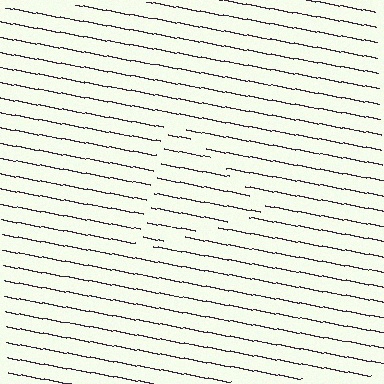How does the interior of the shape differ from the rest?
The interior of the shape contains the same grating, shifted by half a period — the contour is defined by the phase discontinuity where line-ends from the inner and outer gratings abut.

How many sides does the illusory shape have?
3 sides — the line-ends trace a triangle.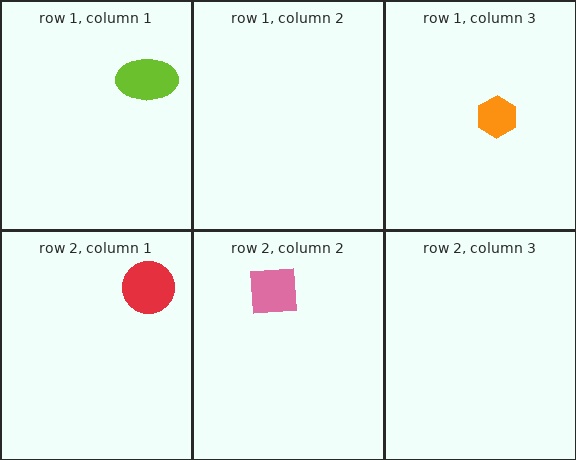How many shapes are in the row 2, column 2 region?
1.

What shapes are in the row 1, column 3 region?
The orange hexagon.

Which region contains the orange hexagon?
The row 1, column 3 region.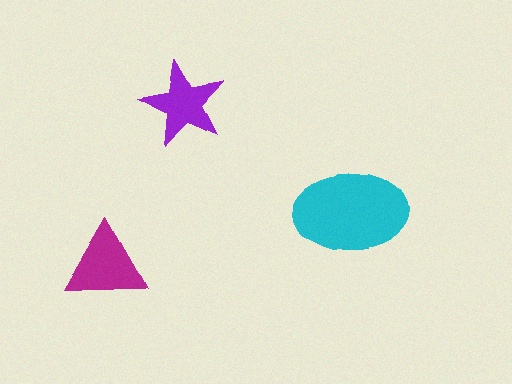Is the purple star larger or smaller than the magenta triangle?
Smaller.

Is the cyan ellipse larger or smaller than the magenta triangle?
Larger.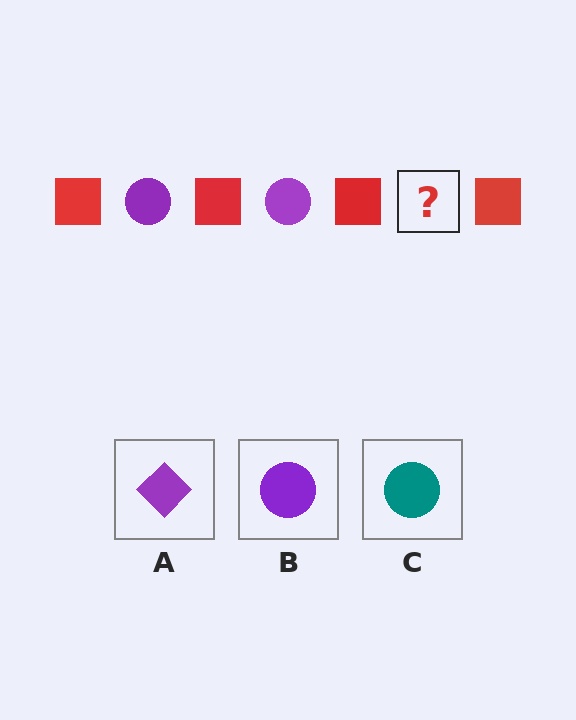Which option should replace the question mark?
Option B.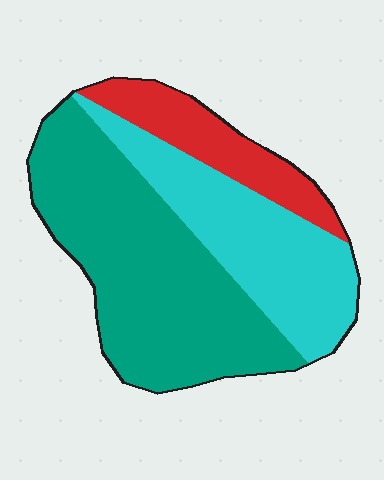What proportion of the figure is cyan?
Cyan covers 32% of the figure.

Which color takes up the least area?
Red, at roughly 15%.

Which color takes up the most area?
Teal, at roughly 50%.